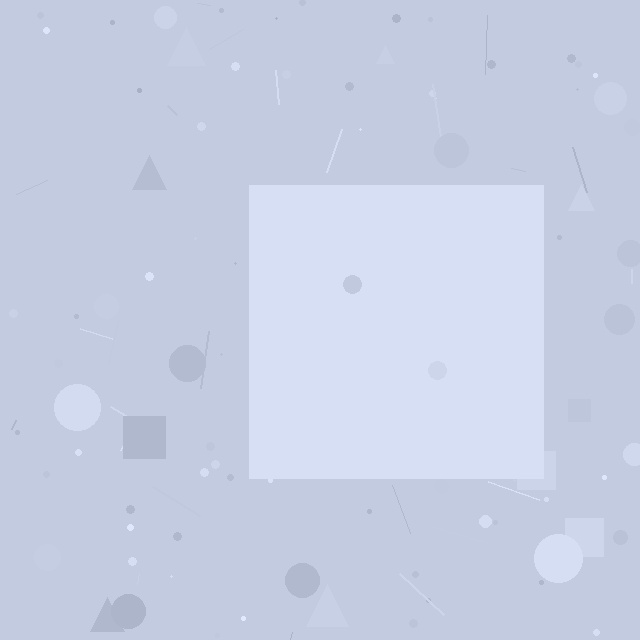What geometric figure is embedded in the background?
A square is embedded in the background.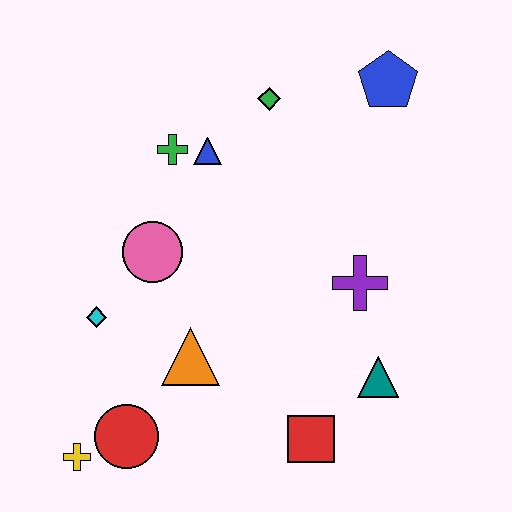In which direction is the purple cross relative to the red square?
The purple cross is above the red square.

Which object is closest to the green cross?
The blue triangle is closest to the green cross.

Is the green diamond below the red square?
No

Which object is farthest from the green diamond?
The yellow cross is farthest from the green diamond.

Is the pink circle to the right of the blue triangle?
No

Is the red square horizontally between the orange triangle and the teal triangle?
Yes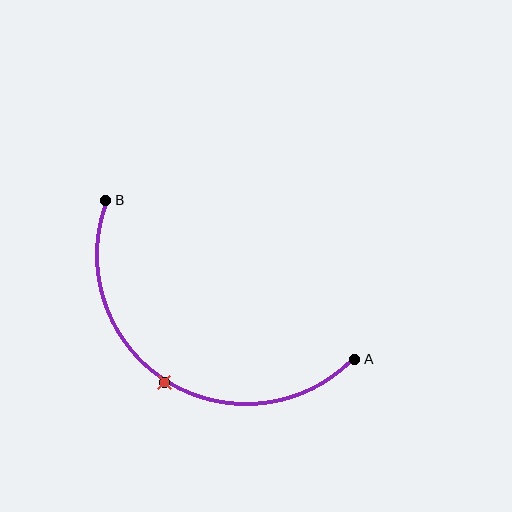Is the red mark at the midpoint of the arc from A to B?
Yes. The red mark lies on the arc at equal arc-length from both A and B — it is the arc midpoint.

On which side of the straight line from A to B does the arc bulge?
The arc bulges below the straight line connecting A and B.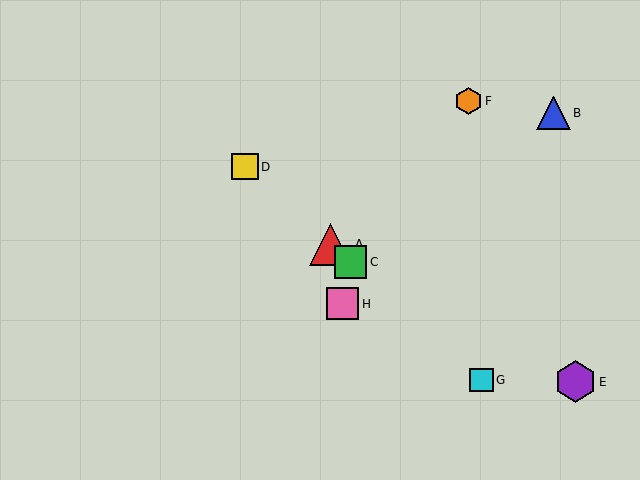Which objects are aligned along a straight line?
Objects A, C, D, G are aligned along a straight line.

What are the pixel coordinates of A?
Object A is at (331, 244).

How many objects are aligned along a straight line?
4 objects (A, C, D, G) are aligned along a straight line.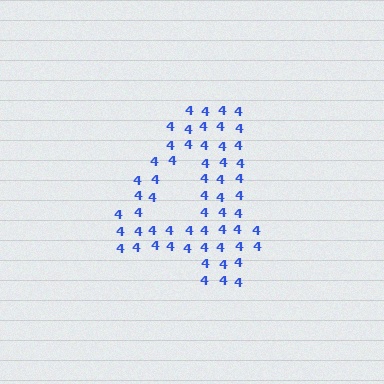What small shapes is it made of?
It is made of small digit 4's.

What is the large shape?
The large shape is the digit 4.